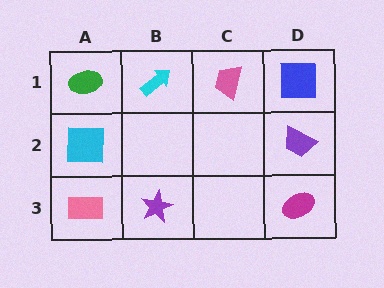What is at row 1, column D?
A blue square.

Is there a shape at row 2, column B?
No, that cell is empty.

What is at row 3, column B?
A purple star.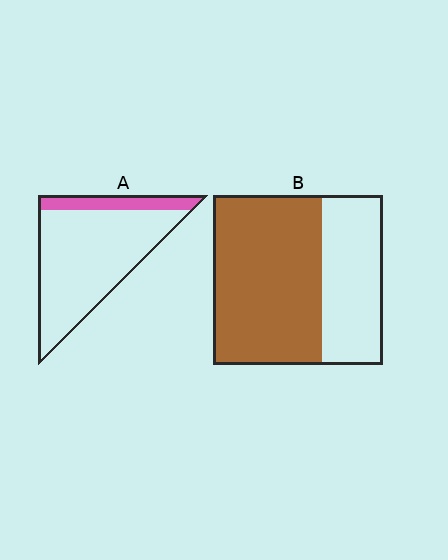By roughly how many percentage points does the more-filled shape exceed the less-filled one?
By roughly 45 percentage points (B over A).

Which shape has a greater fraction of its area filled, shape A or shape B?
Shape B.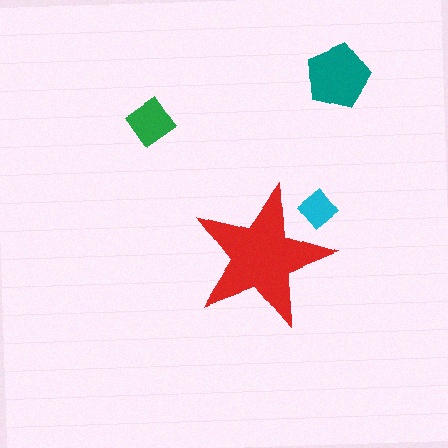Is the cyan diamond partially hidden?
Yes, the cyan diamond is partially hidden behind the red star.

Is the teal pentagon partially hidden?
No, the teal pentagon is fully visible.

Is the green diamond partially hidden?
No, the green diamond is fully visible.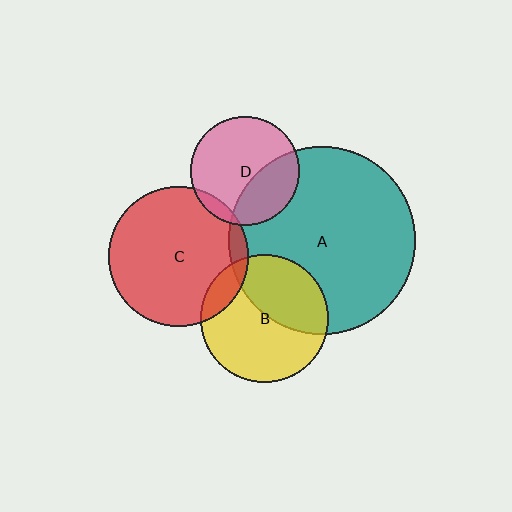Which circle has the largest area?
Circle A (teal).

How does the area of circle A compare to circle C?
Approximately 1.8 times.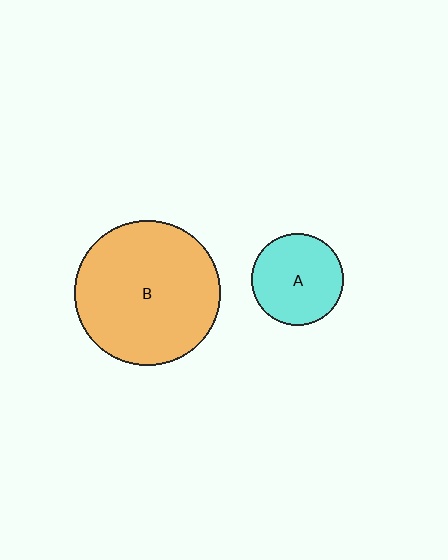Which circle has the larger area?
Circle B (orange).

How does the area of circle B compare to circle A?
Approximately 2.5 times.